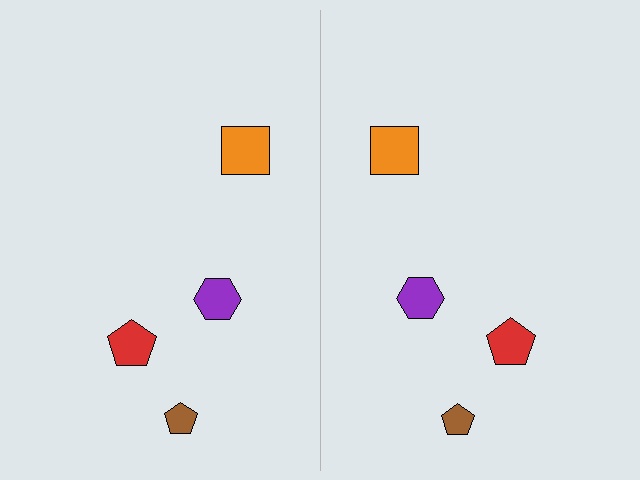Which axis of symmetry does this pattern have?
The pattern has a vertical axis of symmetry running through the center of the image.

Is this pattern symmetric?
Yes, this pattern has bilateral (reflection) symmetry.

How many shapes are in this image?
There are 8 shapes in this image.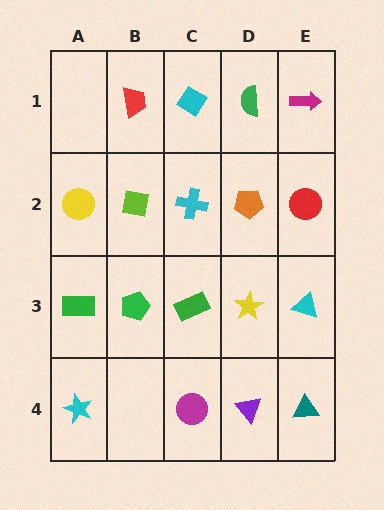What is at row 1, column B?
A red trapezoid.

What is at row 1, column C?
A cyan diamond.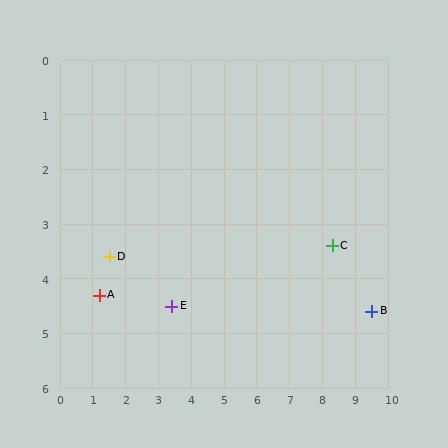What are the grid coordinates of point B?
Point B is at approximately (9.5, 4.6).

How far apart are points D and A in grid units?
Points D and A are about 0.8 grid units apart.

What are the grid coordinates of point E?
Point E is at approximately (3.4, 4.5).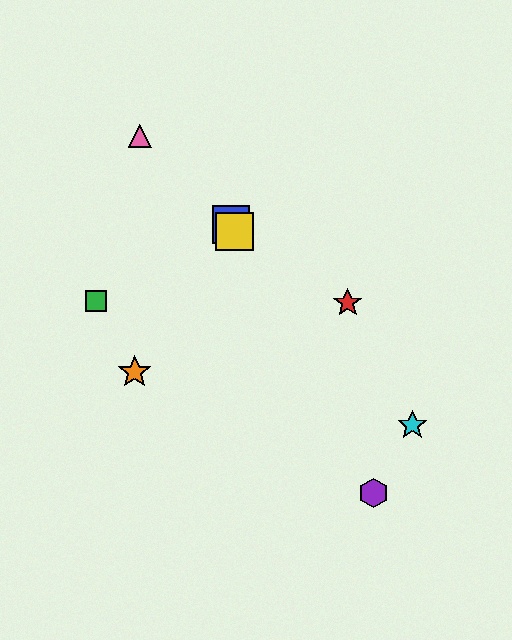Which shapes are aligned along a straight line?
The blue square, the yellow square, the purple hexagon are aligned along a straight line.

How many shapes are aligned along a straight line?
3 shapes (the blue square, the yellow square, the purple hexagon) are aligned along a straight line.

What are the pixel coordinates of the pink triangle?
The pink triangle is at (140, 136).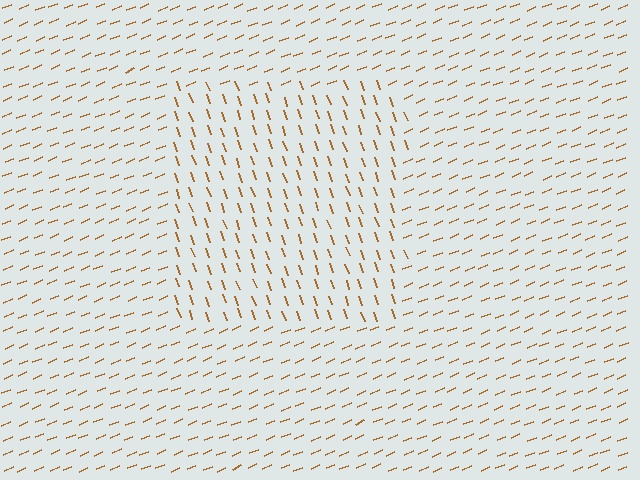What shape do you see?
I see a rectangle.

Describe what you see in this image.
The image is filled with small brown line segments. A rectangle region in the image has lines oriented differently from the surrounding lines, creating a visible texture boundary.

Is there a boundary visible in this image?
Yes, there is a texture boundary formed by a change in line orientation.